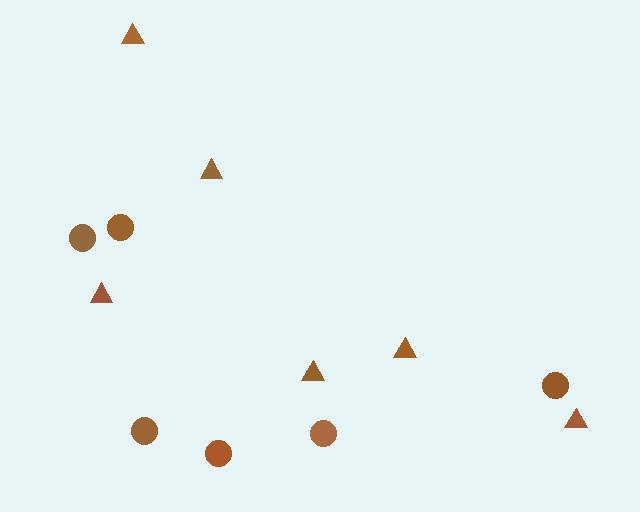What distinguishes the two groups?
There are 2 groups: one group of circles (6) and one group of triangles (6).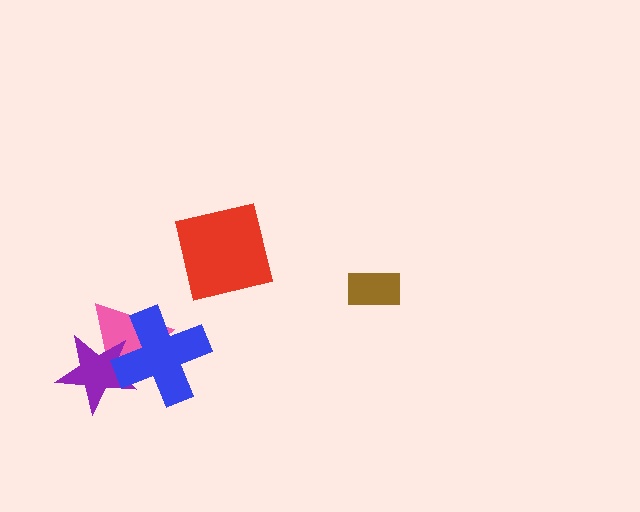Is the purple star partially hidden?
Yes, it is partially covered by another shape.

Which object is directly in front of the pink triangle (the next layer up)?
The purple star is directly in front of the pink triangle.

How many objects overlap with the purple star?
2 objects overlap with the purple star.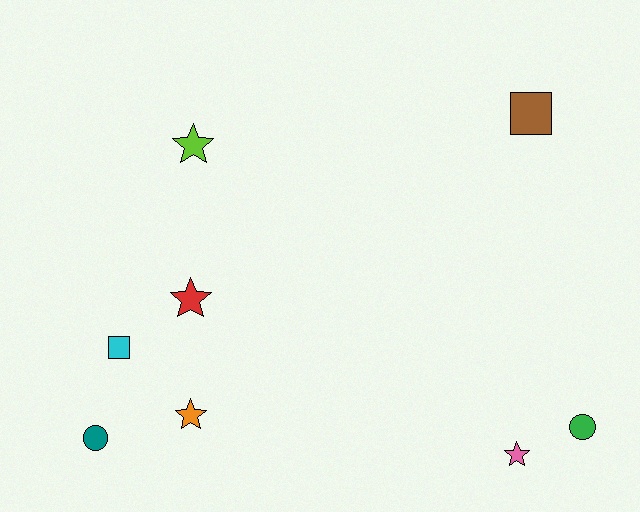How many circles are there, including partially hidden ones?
There are 2 circles.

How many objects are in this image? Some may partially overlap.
There are 8 objects.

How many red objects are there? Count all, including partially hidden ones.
There is 1 red object.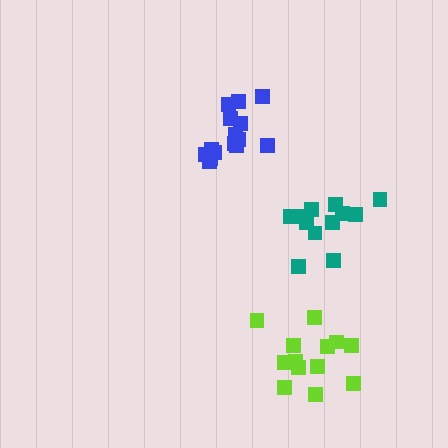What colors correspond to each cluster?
The clusters are colored: lime, blue, teal.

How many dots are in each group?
Group 1: 13 dots, Group 2: 16 dots, Group 3: 12 dots (41 total).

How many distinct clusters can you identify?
There are 3 distinct clusters.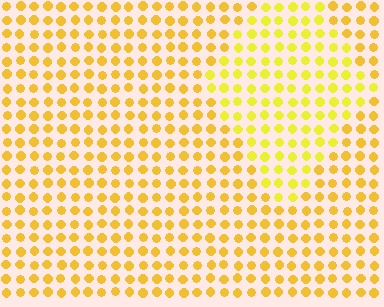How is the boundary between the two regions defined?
The boundary is defined purely by a slight shift in hue (about 17 degrees). Spacing, size, and orientation are identical on both sides.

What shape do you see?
I see a diamond.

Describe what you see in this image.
The image is filled with small yellow elements in a uniform arrangement. A diamond-shaped region is visible where the elements are tinted to a slightly different hue, forming a subtle color boundary.